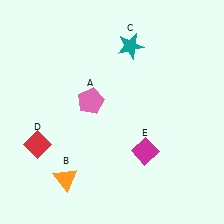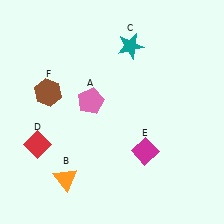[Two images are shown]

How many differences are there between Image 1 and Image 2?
There is 1 difference between the two images.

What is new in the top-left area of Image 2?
A brown hexagon (F) was added in the top-left area of Image 2.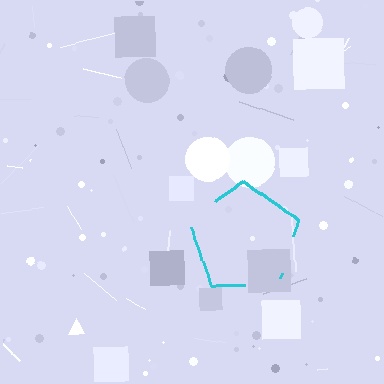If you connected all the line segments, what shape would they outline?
They would outline a pentagon.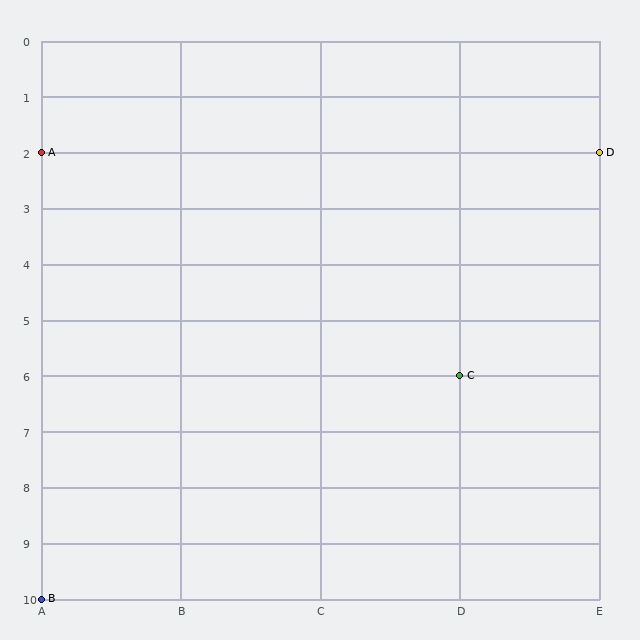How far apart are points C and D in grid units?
Points C and D are 1 column and 4 rows apart (about 4.1 grid units diagonally).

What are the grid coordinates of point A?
Point A is at grid coordinates (A, 2).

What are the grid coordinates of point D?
Point D is at grid coordinates (E, 2).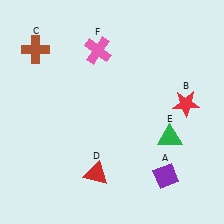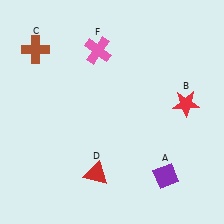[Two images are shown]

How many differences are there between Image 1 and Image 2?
There is 1 difference between the two images.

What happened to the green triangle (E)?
The green triangle (E) was removed in Image 2. It was in the bottom-right area of Image 1.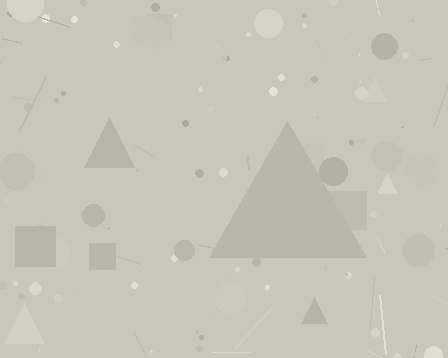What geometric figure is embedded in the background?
A triangle is embedded in the background.